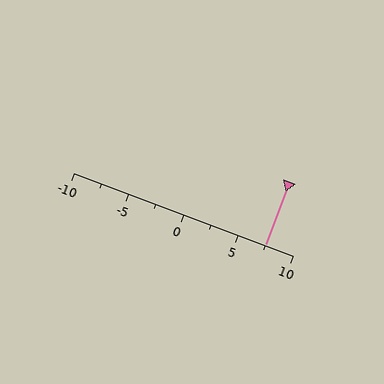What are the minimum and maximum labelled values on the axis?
The axis runs from -10 to 10.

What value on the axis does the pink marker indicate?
The marker indicates approximately 7.5.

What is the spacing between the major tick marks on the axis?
The major ticks are spaced 5 apart.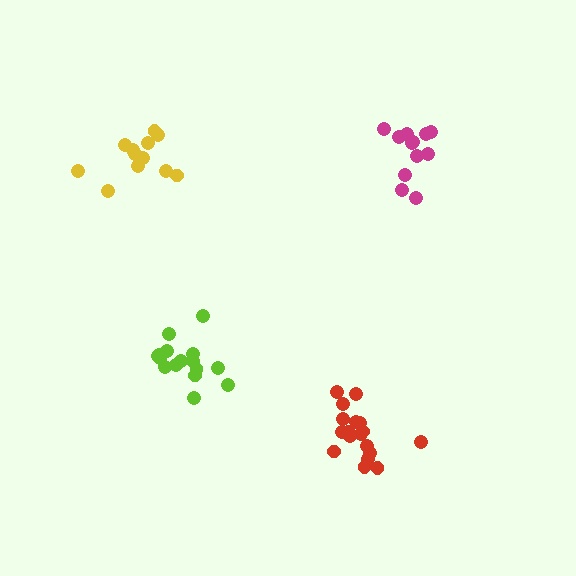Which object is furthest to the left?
The yellow cluster is leftmost.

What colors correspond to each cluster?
The clusters are colored: lime, yellow, red, magenta.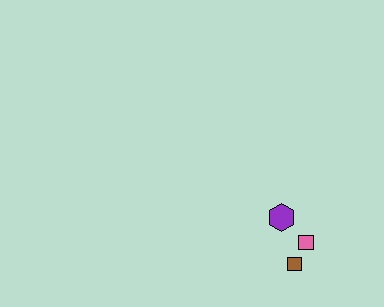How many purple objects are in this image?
There is 1 purple object.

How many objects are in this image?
There are 3 objects.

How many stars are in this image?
There are no stars.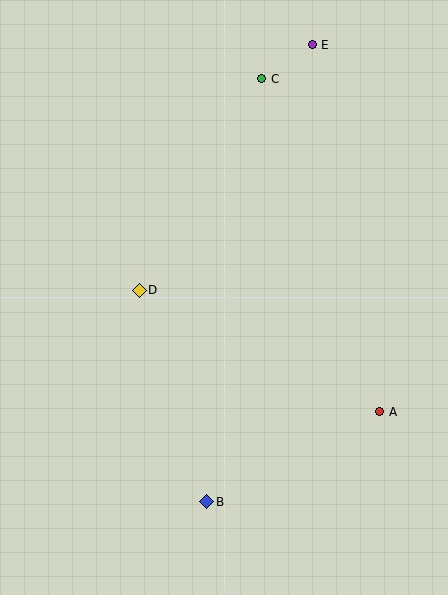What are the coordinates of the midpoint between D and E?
The midpoint between D and E is at (226, 168).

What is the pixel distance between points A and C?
The distance between A and C is 353 pixels.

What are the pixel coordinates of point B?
Point B is at (207, 502).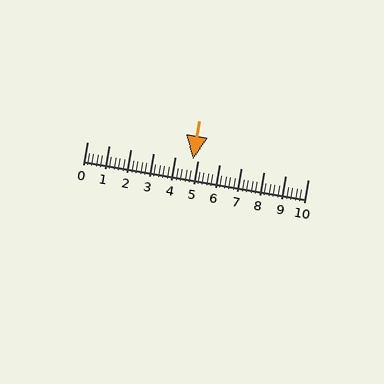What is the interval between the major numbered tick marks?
The major tick marks are spaced 1 units apart.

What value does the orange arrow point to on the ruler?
The orange arrow points to approximately 4.8.